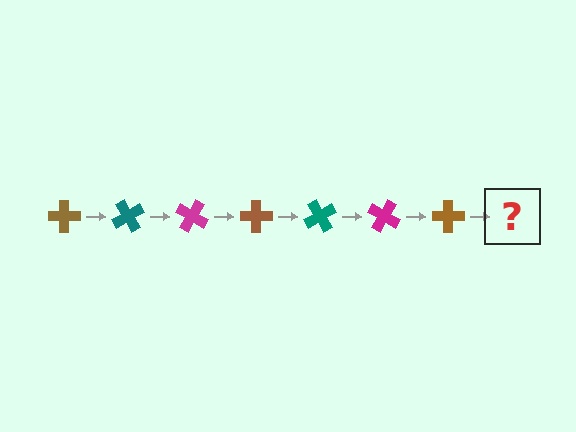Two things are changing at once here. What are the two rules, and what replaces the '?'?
The two rules are that it rotates 60 degrees each step and the color cycles through brown, teal, and magenta. The '?' should be a teal cross, rotated 420 degrees from the start.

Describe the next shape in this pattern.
It should be a teal cross, rotated 420 degrees from the start.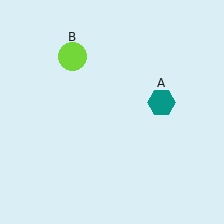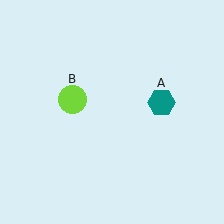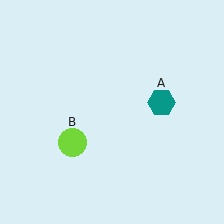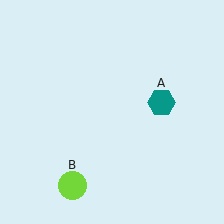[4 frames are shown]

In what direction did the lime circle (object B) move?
The lime circle (object B) moved down.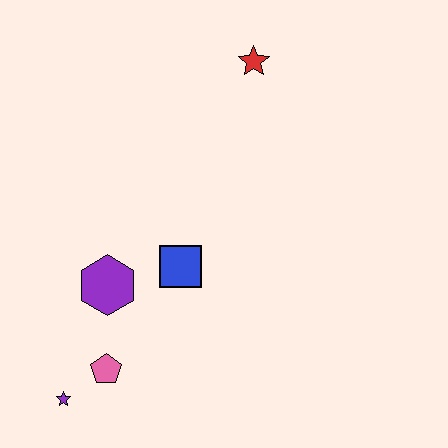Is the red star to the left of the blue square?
No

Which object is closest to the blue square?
The purple hexagon is closest to the blue square.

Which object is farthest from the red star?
The purple star is farthest from the red star.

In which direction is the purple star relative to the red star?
The purple star is below the red star.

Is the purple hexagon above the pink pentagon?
Yes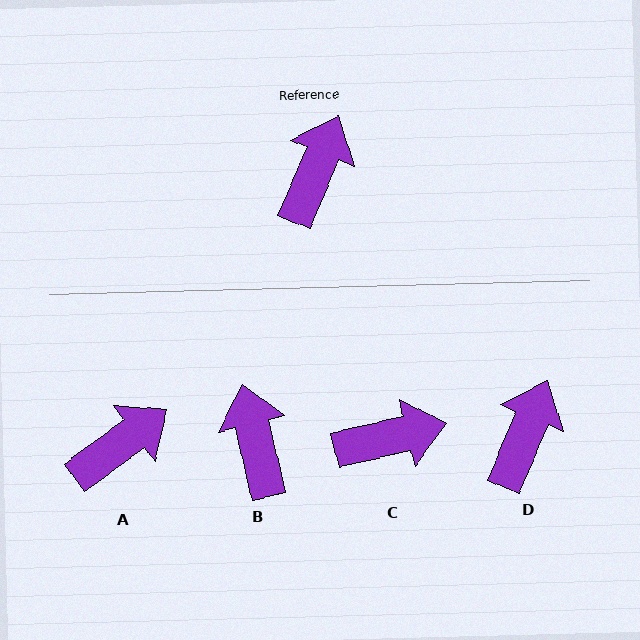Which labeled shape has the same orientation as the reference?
D.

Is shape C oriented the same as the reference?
No, it is off by about 54 degrees.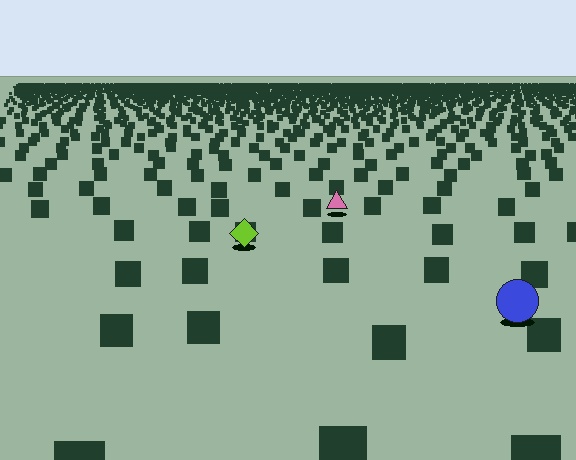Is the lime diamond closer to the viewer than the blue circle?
No. The blue circle is closer — you can tell from the texture gradient: the ground texture is coarser near it.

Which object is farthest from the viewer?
The pink triangle is farthest from the viewer. It appears smaller and the ground texture around it is denser.